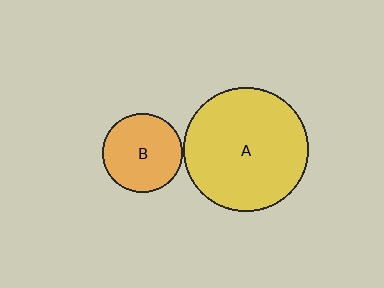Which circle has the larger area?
Circle A (yellow).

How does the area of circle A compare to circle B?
Approximately 2.5 times.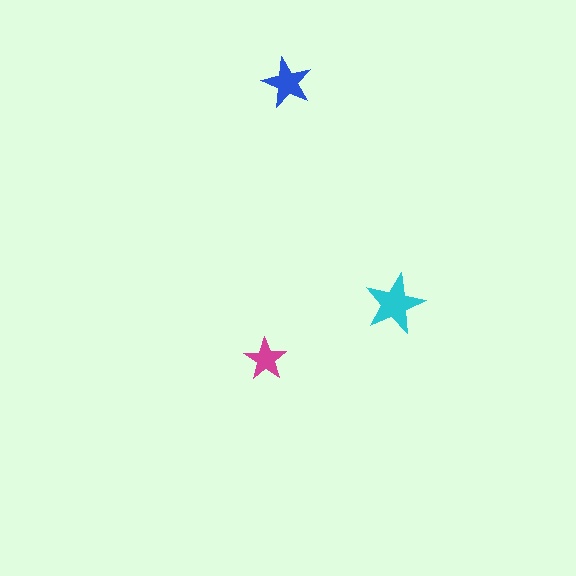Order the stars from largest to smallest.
the cyan one, the blue one, the magenta one.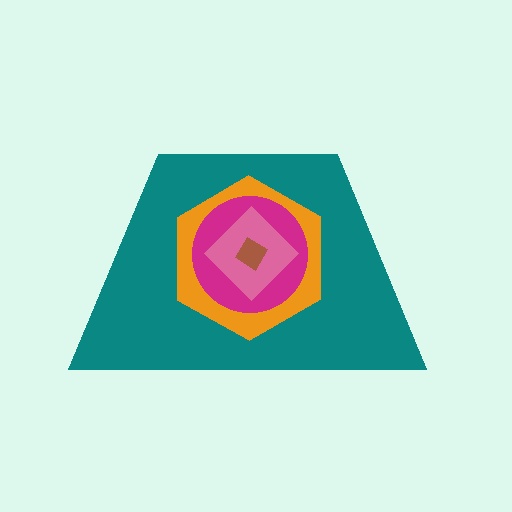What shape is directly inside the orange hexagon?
The magenta circle.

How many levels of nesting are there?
5.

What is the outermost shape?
The teal trapezoid.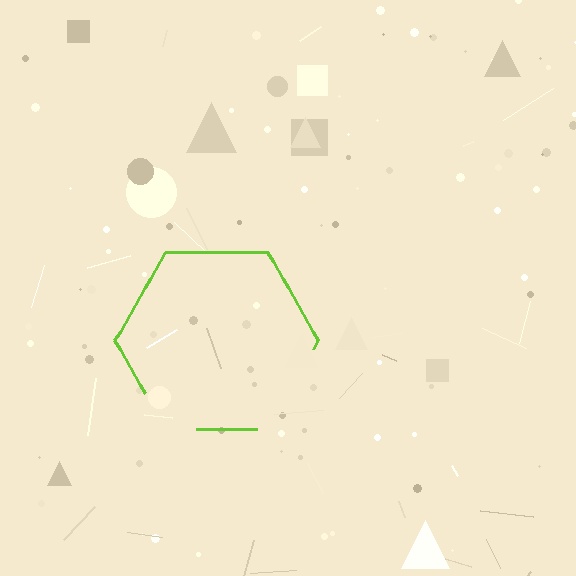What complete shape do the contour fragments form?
The contour fragments form a hexagon.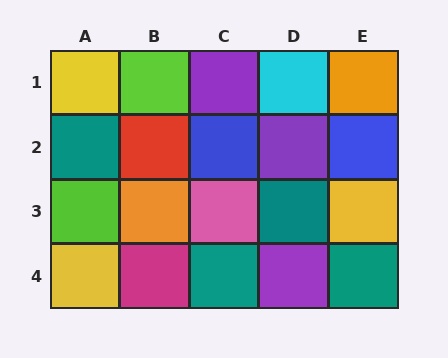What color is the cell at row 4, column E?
Teal.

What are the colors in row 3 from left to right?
Lime, orange, pink, teal, yellow.